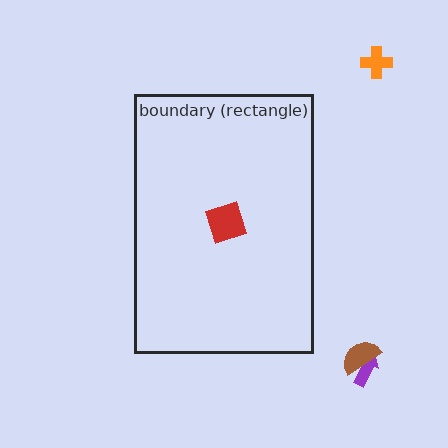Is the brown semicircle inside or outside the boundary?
Outside.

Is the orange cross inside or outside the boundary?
Outside.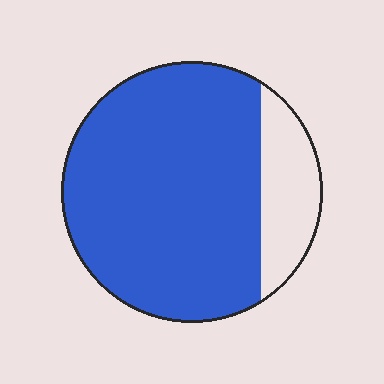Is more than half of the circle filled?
Yes.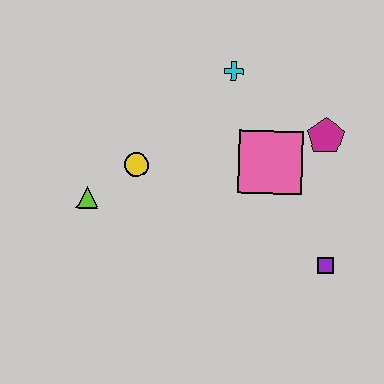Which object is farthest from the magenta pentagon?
The lime triangle is farthest from the magenta pentagon.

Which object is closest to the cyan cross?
The pink square is closest to the cyan cross.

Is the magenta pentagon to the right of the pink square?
Yes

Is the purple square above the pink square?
No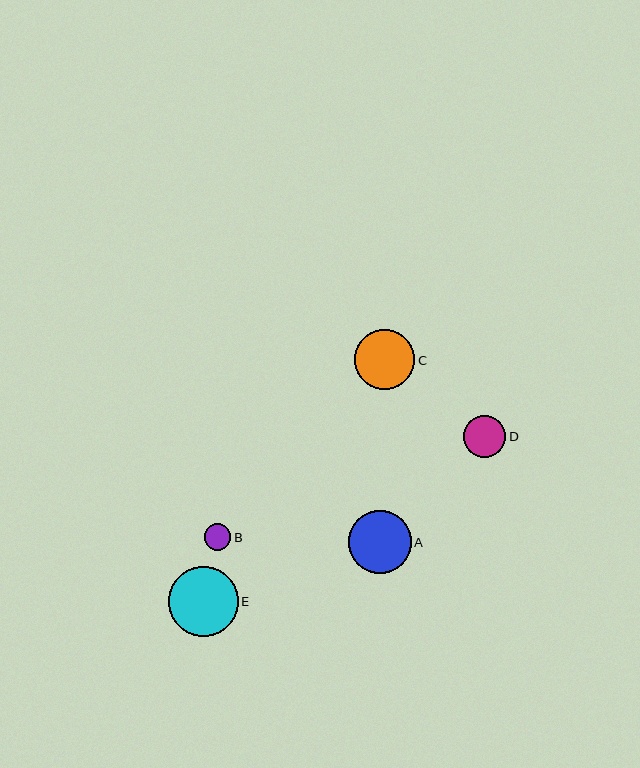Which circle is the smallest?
Circle B is the smallest with a size of approximately 26 pixels.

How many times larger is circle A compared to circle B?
Circle A is approximately 2.4 times the size of circle B.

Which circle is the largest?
Circle E is the largest with a size of approximately 70 pixels.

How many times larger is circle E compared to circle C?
Circle E is approximately 1.2 times the size of circle C.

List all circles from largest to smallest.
From largest to smallest: E, A, C, D, B.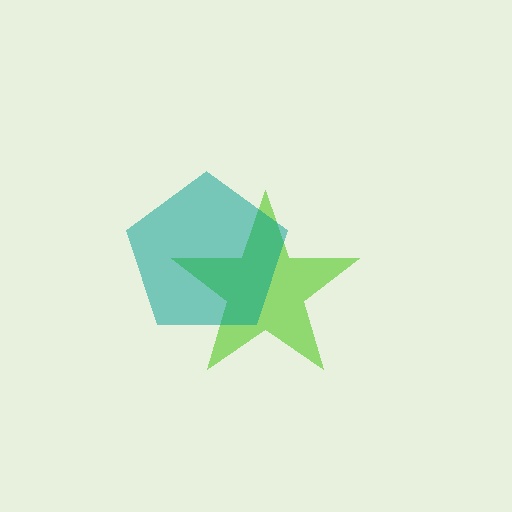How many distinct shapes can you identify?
There are 2 distinct shapes: a lime star, a teal pentagon.